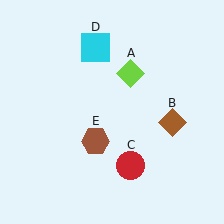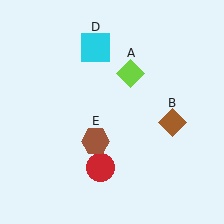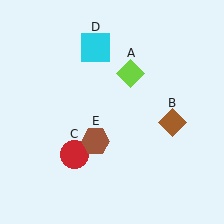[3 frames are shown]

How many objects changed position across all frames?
1 object changed position: red circle (object C).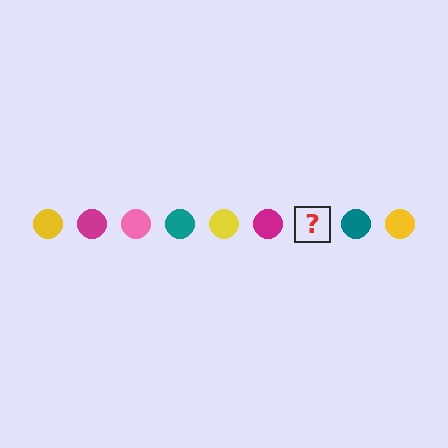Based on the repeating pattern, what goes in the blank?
The blank should be a pink circle.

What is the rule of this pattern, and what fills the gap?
The rule is that the pattern cycles through yellow, magenta, pink, teal circles. The gap should be filled with a pink circle.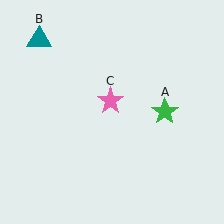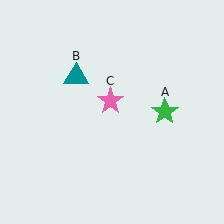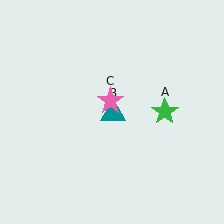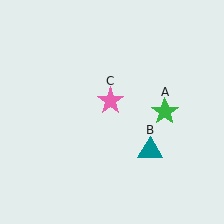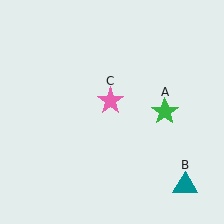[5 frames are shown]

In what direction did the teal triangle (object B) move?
The teal triangle (object B) moved down and to the right.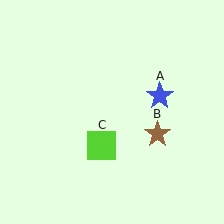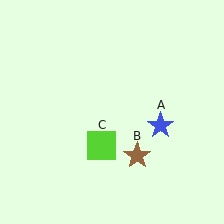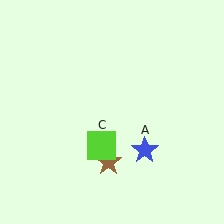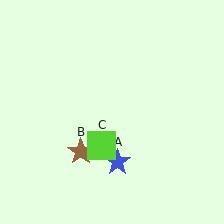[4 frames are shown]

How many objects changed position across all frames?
2 objects changed position: blue star (object A), brown star (object B).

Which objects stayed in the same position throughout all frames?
Lime square (object C) remained stationary.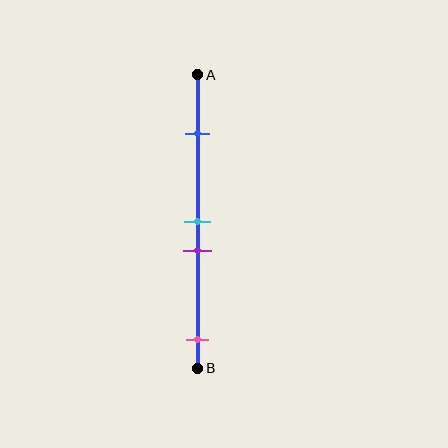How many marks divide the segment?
There are 4 marks dividing the segment.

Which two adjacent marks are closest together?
The cyan and purple marks are the closest adjacent pair.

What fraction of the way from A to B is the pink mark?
The pink mark is approximately 90% (0.9) of the way from A to B.